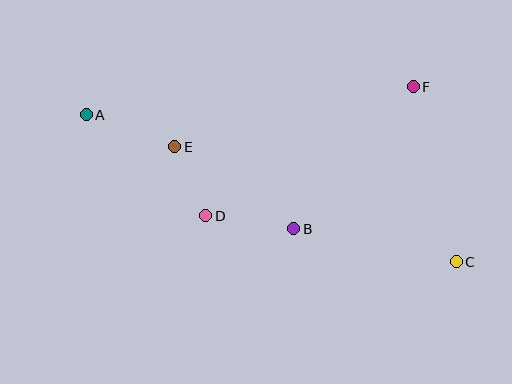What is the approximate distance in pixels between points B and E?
The distance between B and E is approximately 145 pixels.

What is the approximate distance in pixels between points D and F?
The distance between D and F is approximately 244 pixels.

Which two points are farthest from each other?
Points A and C are farthest from each other.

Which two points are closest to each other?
Points D and E are closest to each other.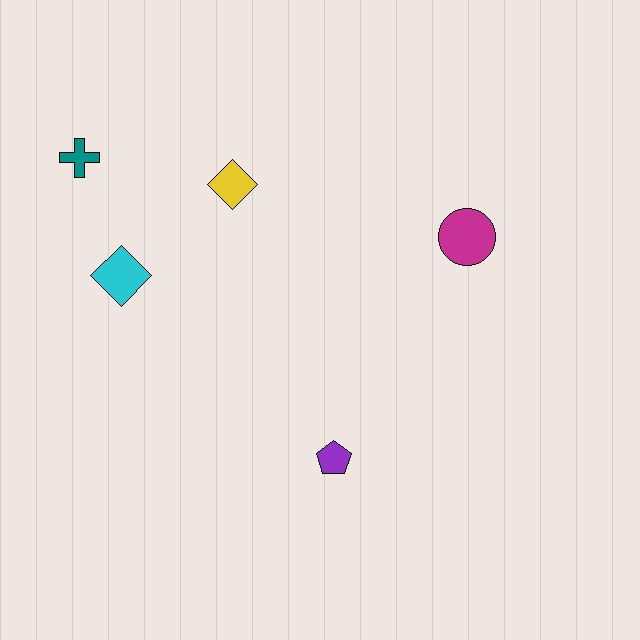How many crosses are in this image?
There is 1 cross.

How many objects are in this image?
There are 5 objects.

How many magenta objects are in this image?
There is 1 magenta object.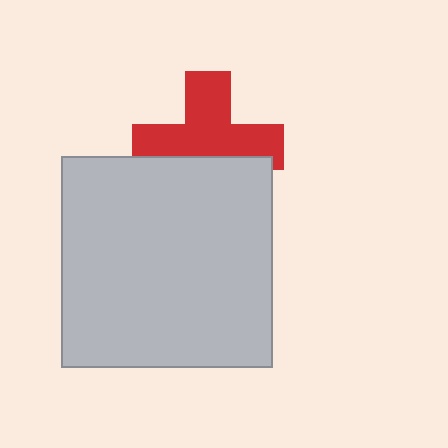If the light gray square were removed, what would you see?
You would see the complete red cross.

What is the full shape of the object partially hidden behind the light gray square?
The partially hidden object is a red cross.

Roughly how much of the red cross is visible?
About half of it is visible (roughly 62%).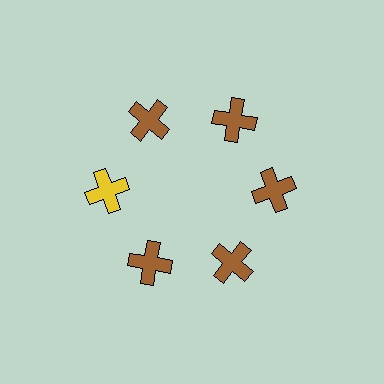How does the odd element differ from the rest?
It has a different color: yellow instead of brown.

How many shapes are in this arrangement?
There are 6 shapes arranged in a ring pattern.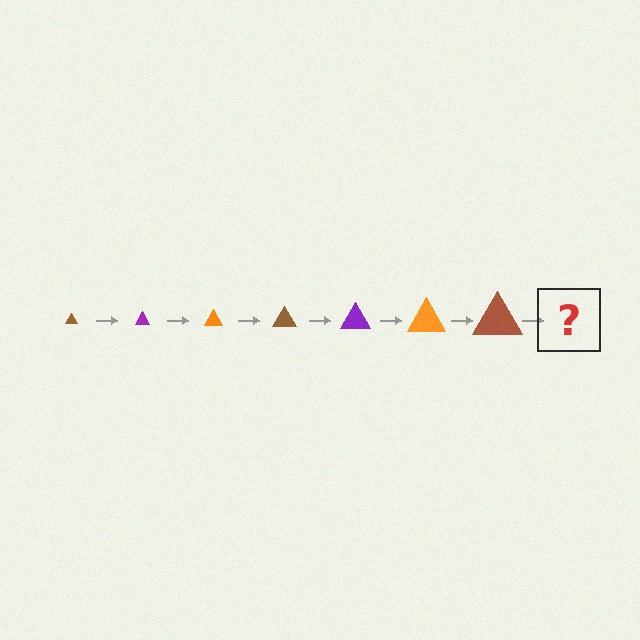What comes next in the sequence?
The next element should be a purple triangle, larger than the previous one.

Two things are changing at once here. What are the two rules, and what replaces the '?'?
The two rules are that the triangle grows larger each step and the color cycles through brown, purple, and orange. The '?' should be a purple triangle, larger than the previous one.